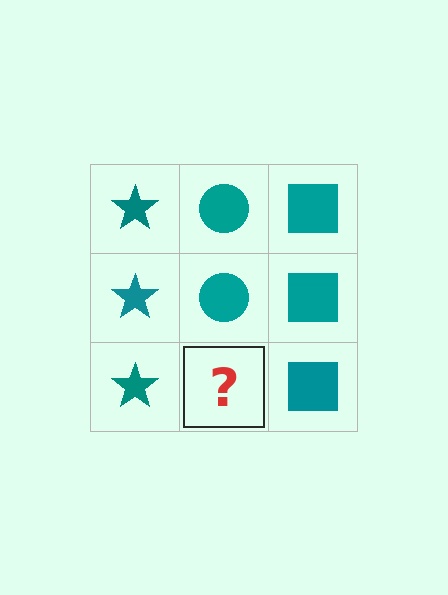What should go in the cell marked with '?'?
The missing cell should contain a teal circle.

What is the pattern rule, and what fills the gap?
The rule is that each column has a consistent shape. The gap should be filled with a teal circle.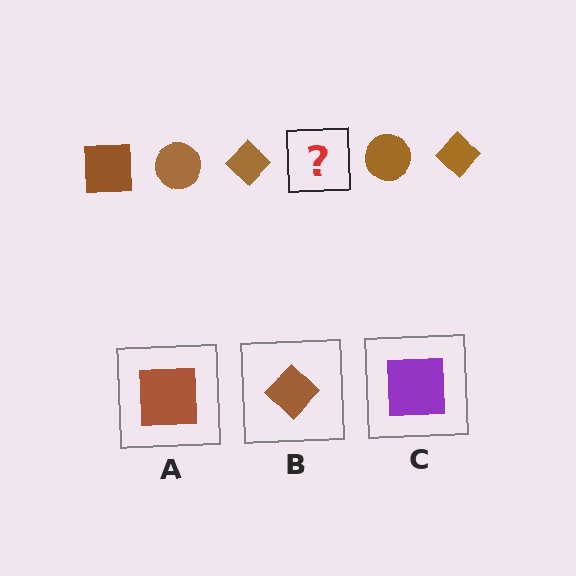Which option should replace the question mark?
Option A.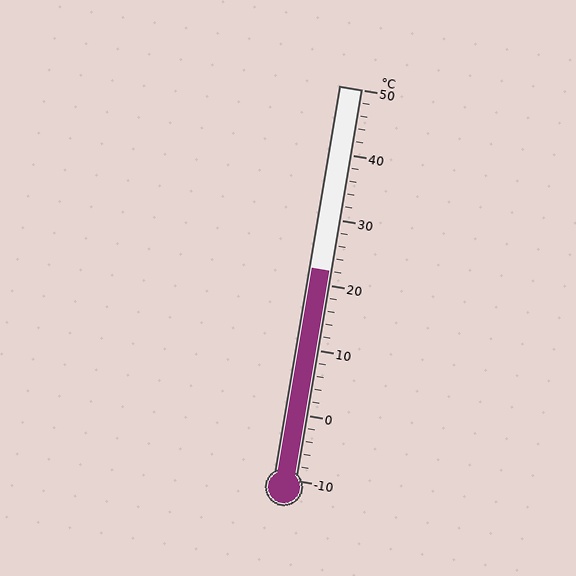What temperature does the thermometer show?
The thermometer shows approximately 22°C.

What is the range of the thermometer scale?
The thermometer scale ranges from -10°C to 50°C.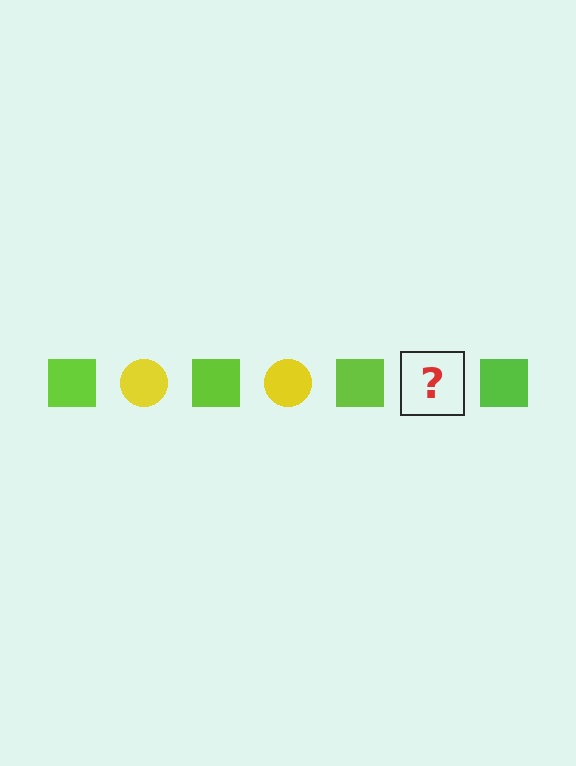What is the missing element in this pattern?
The missing element is a yellow circle.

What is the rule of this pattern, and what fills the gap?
The rule is that the pattern alternates between lime square and yellow circle. The gap should be filled with a yellow circle.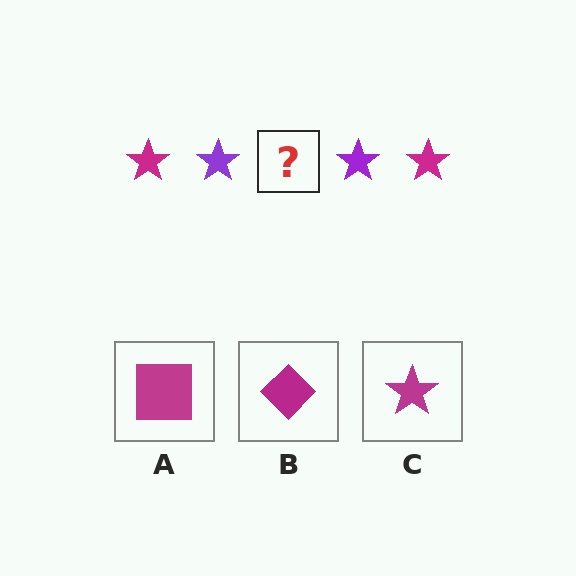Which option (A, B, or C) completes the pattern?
C.